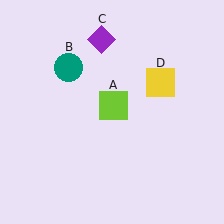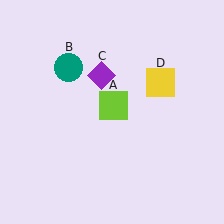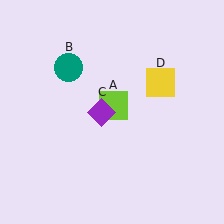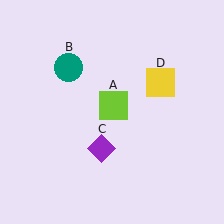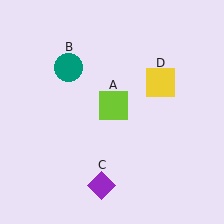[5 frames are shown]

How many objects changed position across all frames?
1 object changed position: purple diamond (object C).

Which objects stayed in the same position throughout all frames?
Lime square (object A) and teal circle (object B) and yellow square (object D) remained stationary.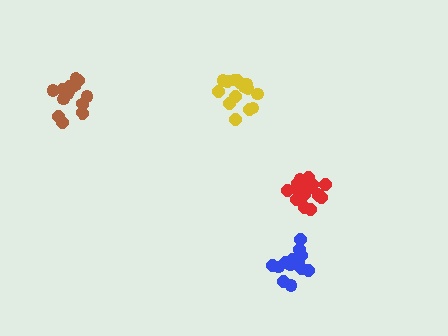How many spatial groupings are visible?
There are 4 spatial groupings.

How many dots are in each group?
Group 1: 15 dots, Group 2: 14 dots, Group 3: 17 dots, Group 4: 13 dots (59 total).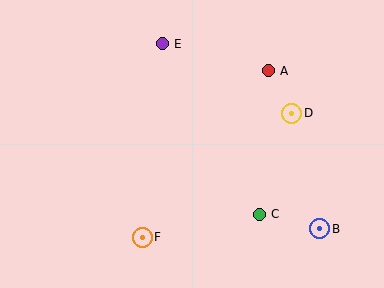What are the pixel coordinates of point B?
Point B is at (320, 229).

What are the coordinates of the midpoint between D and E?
The midpoint between D and E is at (227, 78).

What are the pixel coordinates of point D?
Point D is at (292, 113).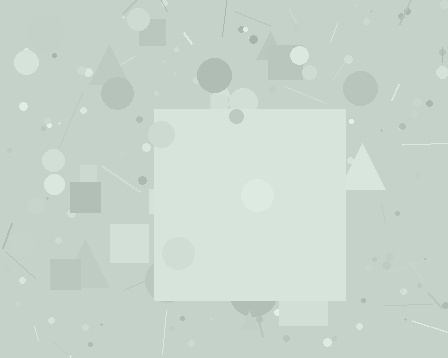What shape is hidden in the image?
A square is hidden in the image.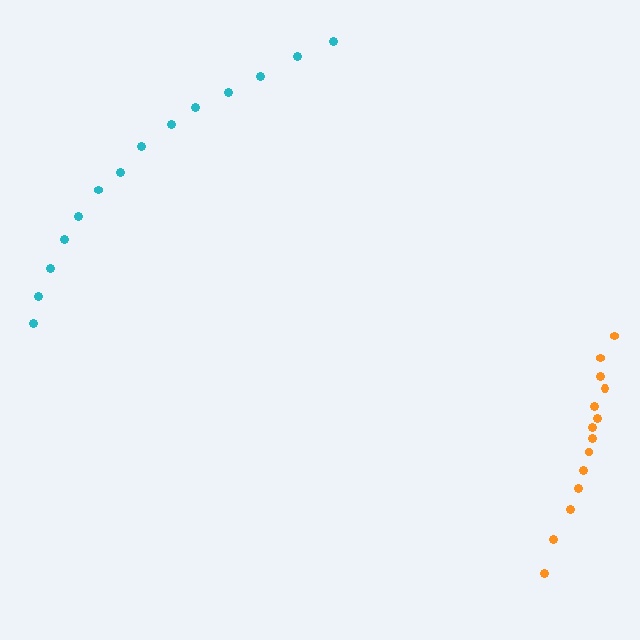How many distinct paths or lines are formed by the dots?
There are 2 distinct paths.